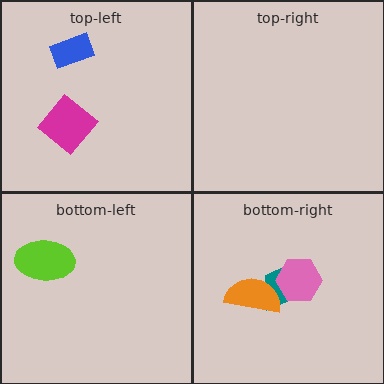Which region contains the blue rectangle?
The top-left region.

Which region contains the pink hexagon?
The bottom-right region.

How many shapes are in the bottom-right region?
3.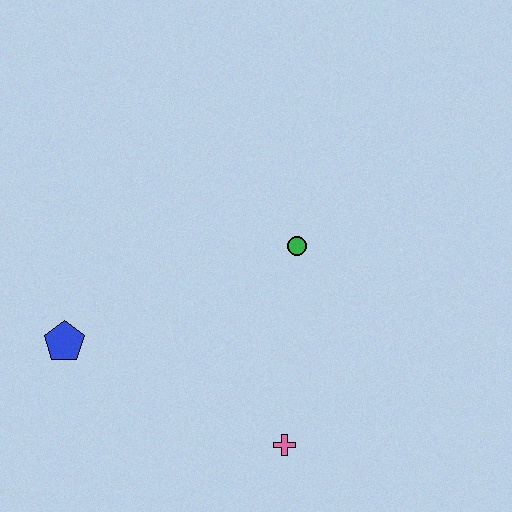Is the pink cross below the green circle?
Yes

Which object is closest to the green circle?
The pink cross is closest to the green circle.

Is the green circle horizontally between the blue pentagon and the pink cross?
No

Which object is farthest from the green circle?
The blue pentagon is farthest from the green circle.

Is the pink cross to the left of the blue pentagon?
No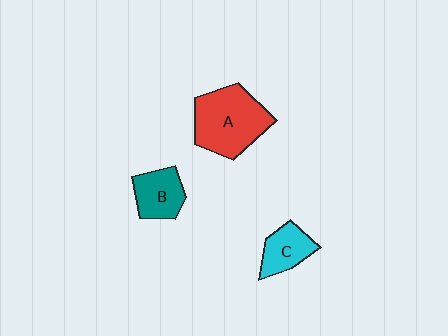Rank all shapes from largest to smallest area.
From largest to smallest: A (red), B (teal), C (cyan).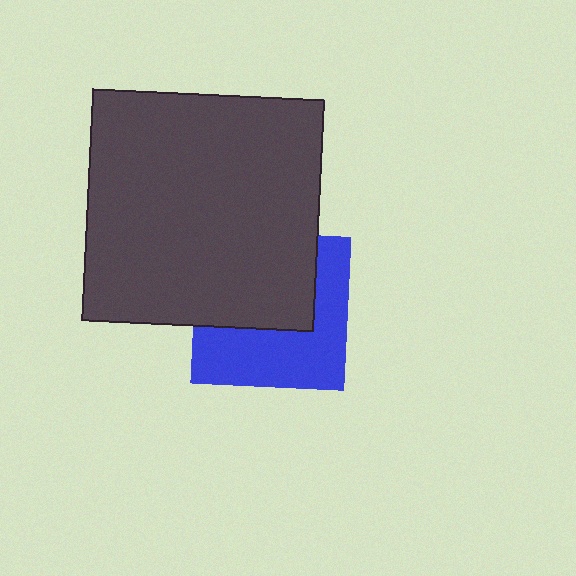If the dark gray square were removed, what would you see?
You would see the complete blue square.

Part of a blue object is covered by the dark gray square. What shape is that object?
It is a square.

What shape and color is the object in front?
The object in front is a dark gray square.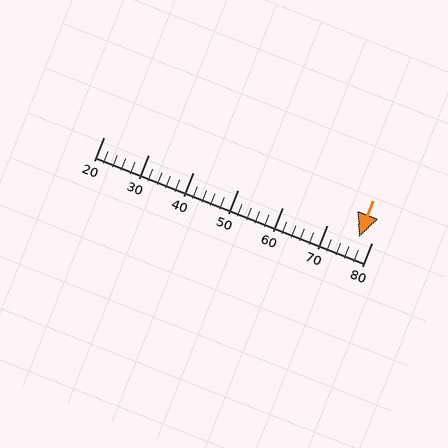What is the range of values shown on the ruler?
The ruler shows values from 20 to 80.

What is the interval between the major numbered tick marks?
The major tick marks are spaced 10 units apart.